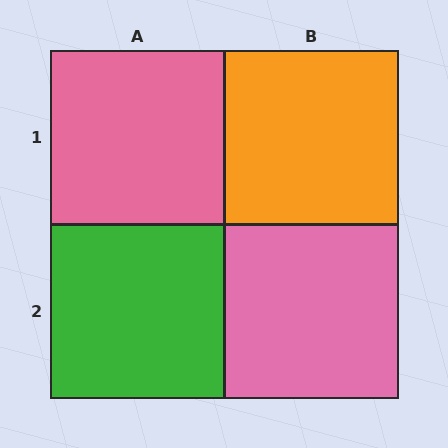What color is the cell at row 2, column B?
Pink.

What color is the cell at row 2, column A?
Green.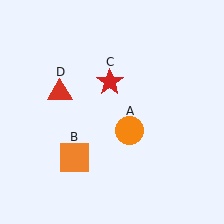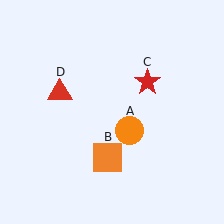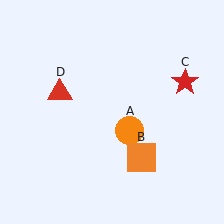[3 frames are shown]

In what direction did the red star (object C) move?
The red star (object C) moved right.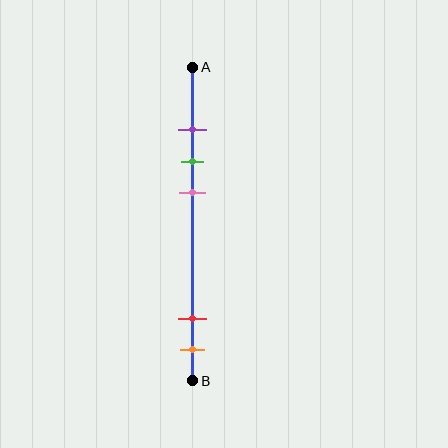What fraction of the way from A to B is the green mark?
The green mark is approximately 30% (0.3) of the way from A to B.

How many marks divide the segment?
There are 5 marks dividing the segment.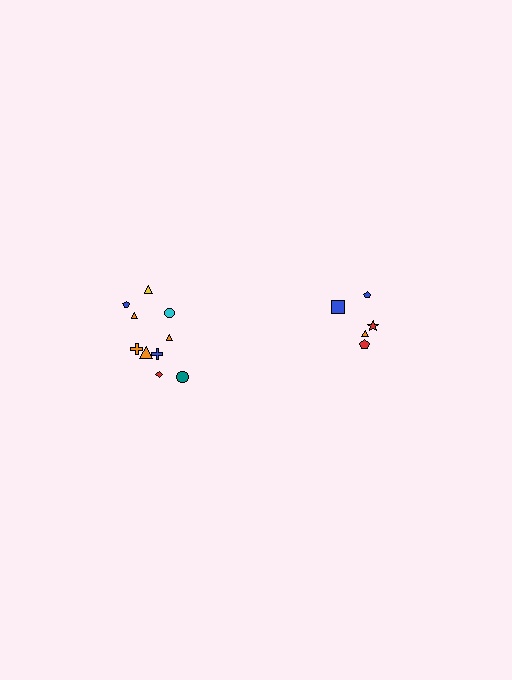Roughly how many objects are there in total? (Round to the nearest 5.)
Roughly 15 objects in total.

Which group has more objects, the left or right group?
The left group.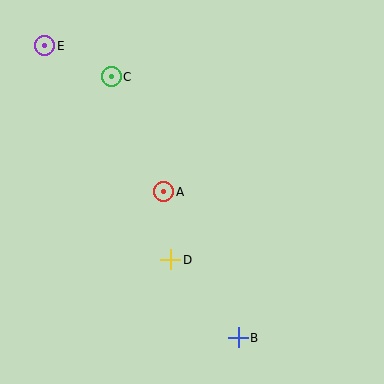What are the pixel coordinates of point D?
Point D is at (171, 260).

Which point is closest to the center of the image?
Point A at (164, 192) is closest to the center.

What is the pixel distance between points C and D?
The distance between C and D is 192 pixels.